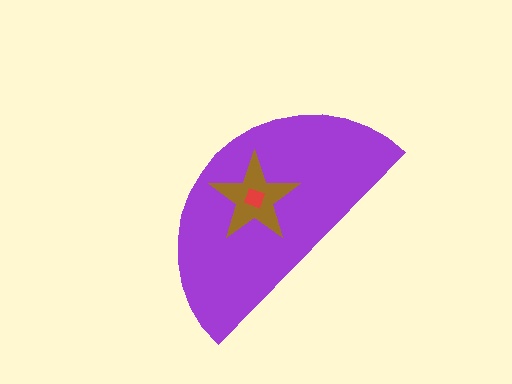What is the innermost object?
The red diamond.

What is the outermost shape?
The purple semicircle.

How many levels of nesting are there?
3.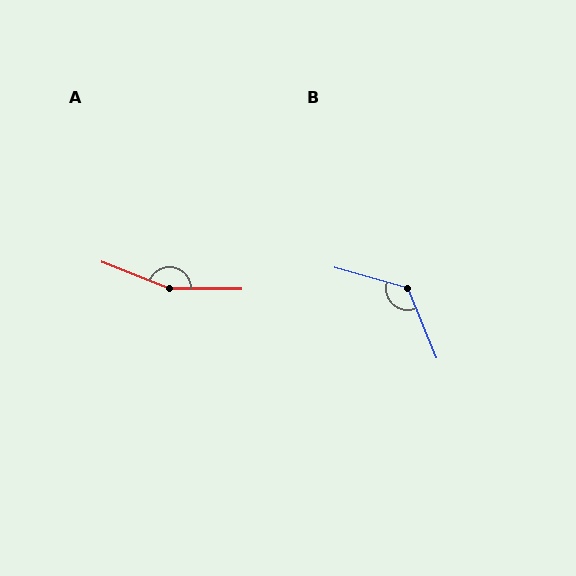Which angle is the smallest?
B, at approximately 128 degrees.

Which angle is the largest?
A, at approximately 159 degrees.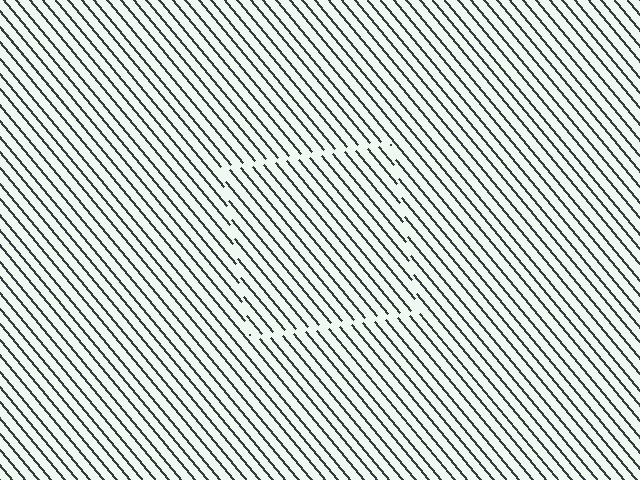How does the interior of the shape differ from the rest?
The interior of the shape contains the same grating, shifted by half a period — the contour is defined by the phase discontinuity where line-ends from the inner and outer gratings abut.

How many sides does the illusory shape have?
4 sides — the line-ends trace a square.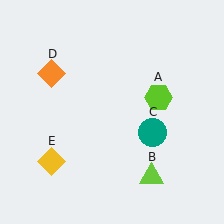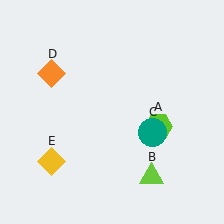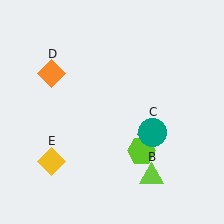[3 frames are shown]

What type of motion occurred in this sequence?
The lime hexagon (object A) rotated clockwise around the center of the scene.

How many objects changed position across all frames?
1 object changed position: lime hexagon (object A).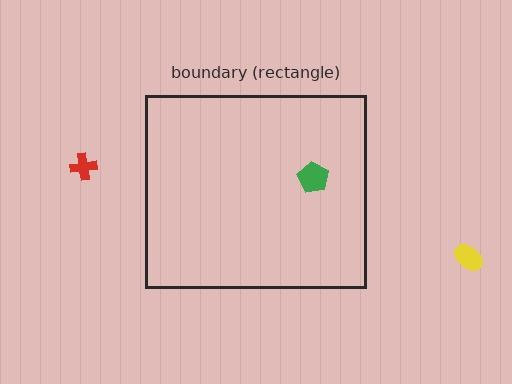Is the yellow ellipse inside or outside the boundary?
Outside.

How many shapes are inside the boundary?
1 inside, 2 outside.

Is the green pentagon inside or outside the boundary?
Inside.